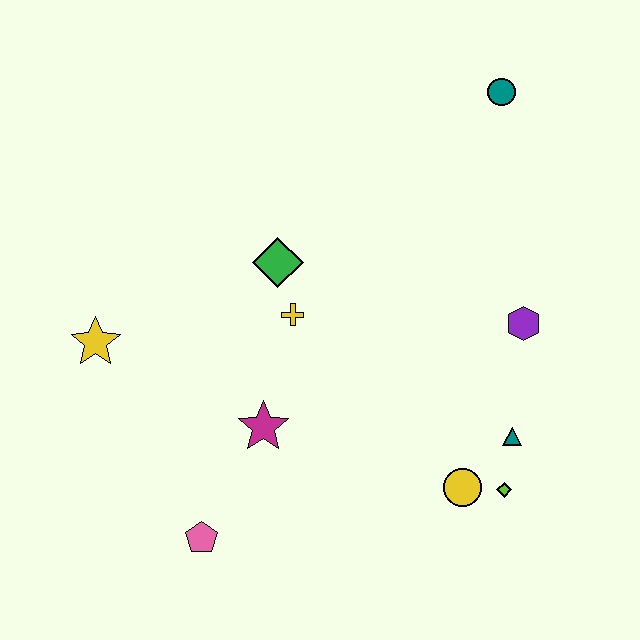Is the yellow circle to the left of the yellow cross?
No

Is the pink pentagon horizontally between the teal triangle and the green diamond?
No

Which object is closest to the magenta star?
The yellow cross is closest to the magenta star.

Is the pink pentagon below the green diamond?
Yes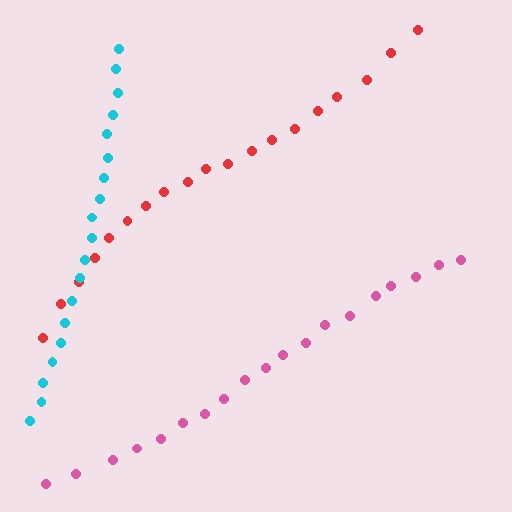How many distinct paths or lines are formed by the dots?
There are 3 distinct paths.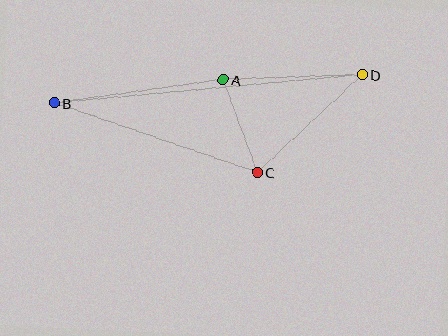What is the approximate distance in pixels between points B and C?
The distance between B and C is approximately 214 pixels.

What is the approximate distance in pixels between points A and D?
The distance between A and D is approximately 139 pixels.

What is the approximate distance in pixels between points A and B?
The distance between A and B is approximately 171 pixels.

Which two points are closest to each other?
Points A and C are closest to each other.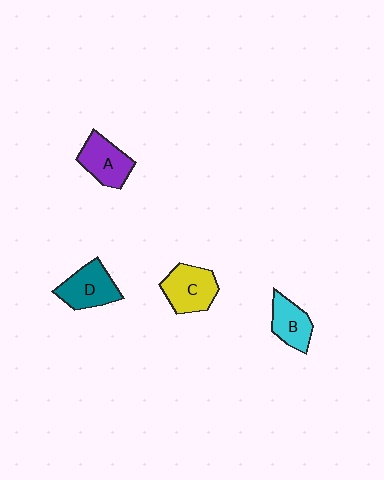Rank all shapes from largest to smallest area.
From largest to smallest: C (yellow), D (teal), A (purple), B (cyan).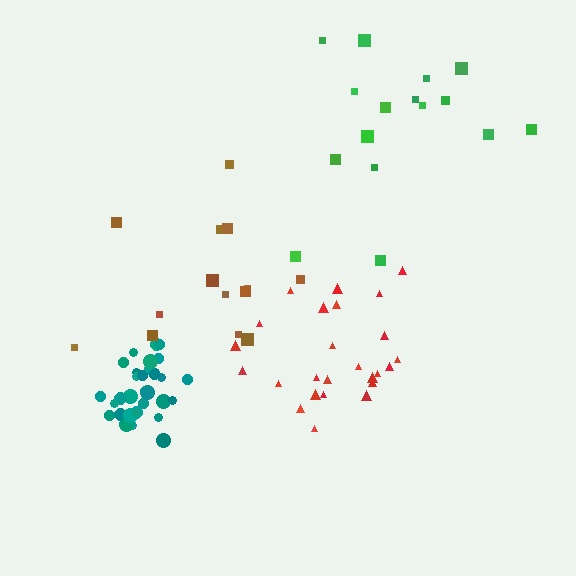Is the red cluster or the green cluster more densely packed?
Red.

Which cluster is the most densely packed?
Teal.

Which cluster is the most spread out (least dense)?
Brown.